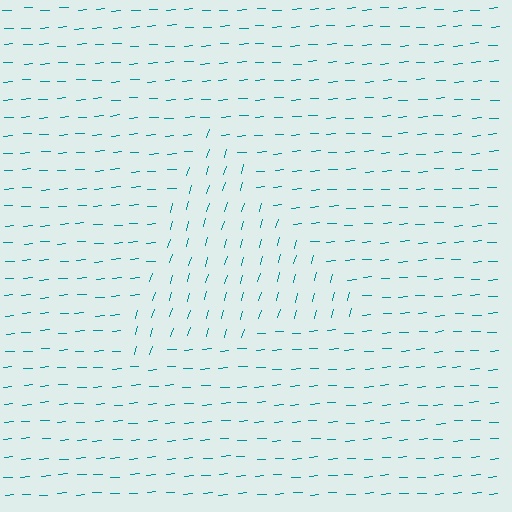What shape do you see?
I see a triangle.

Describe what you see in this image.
The image is filled with small teal line segments. A triangle region in the image has lines oriented differently from the surrounding lines, creating a visible texture boundary.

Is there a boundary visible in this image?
Yes, there is a texture boundary formed by a change in line orientation.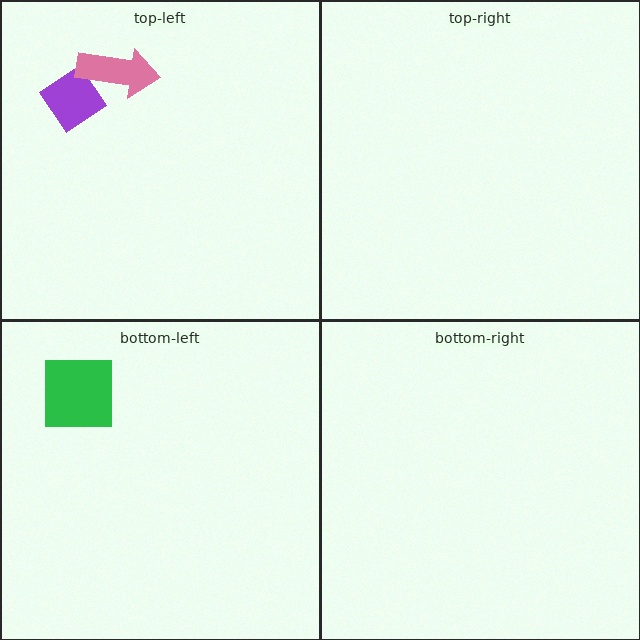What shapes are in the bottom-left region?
The green square.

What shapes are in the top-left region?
The purple diamond, the pink arrow.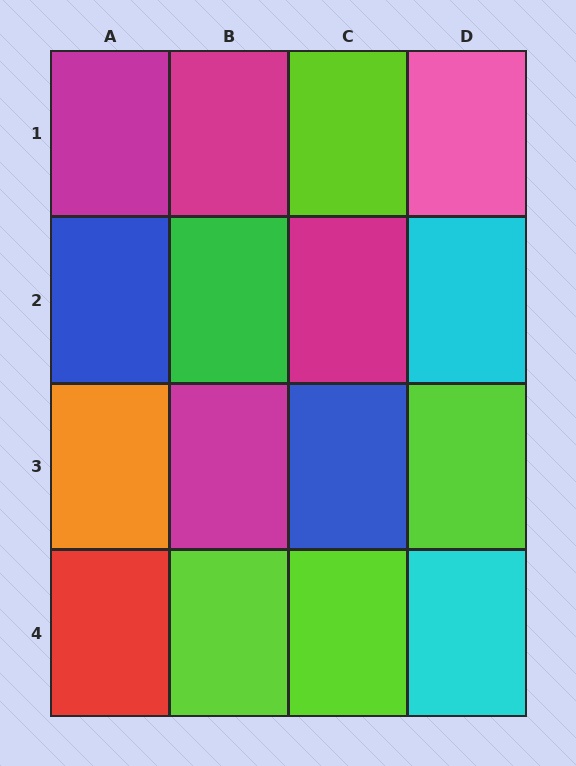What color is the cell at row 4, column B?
Lime.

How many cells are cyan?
2 cells are cyan.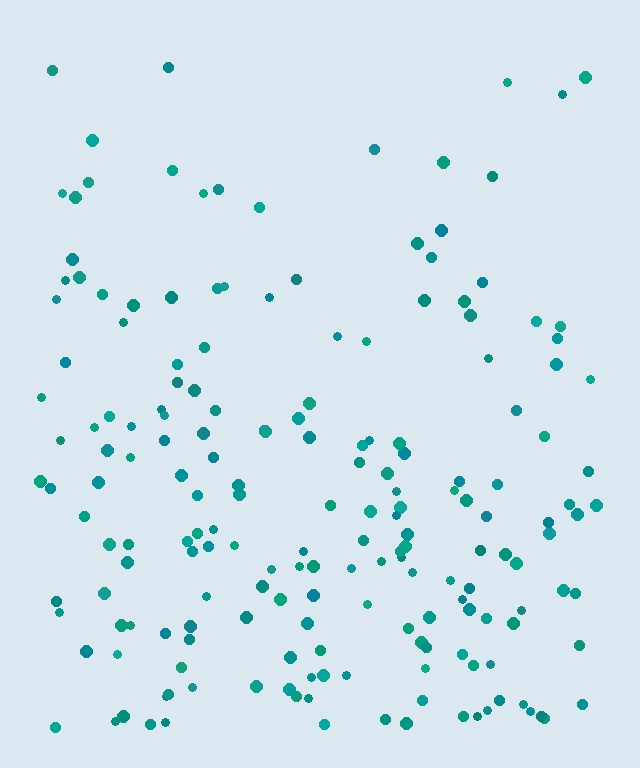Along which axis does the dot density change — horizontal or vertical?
Vertical.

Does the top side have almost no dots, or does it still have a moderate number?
Still a moderate number, just noticeably fewer than the bottom.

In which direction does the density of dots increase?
From top to bottom, with the bottom side densest.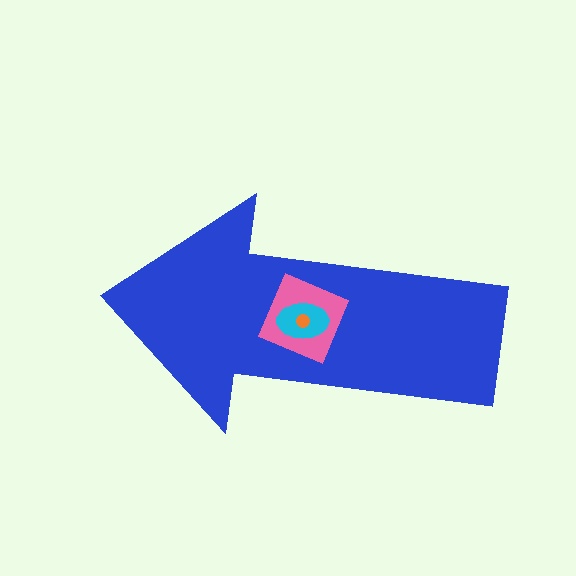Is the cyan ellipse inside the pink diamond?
Yes.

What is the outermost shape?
The blue arrow.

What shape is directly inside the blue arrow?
The pink diamond.